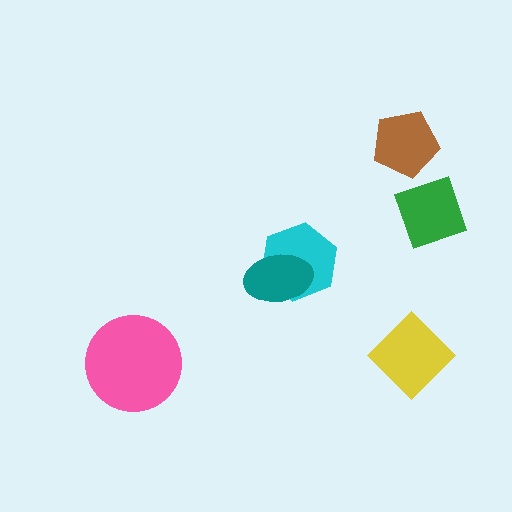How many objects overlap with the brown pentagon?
0 objects overlap with the brown pentagon.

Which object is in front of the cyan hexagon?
The teal ellipse is in front of the cyan hexagon.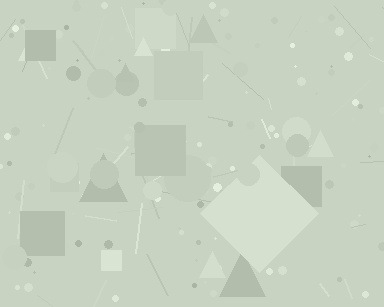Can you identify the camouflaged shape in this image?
The camouflaged shape is a diamond.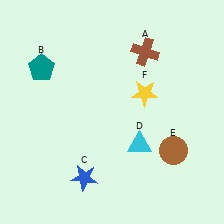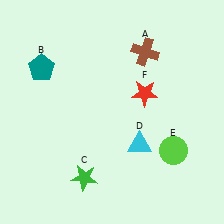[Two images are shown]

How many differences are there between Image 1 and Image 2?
There are 3 differences between the two images.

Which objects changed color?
C changed from blue to green. E changed from brown to lime. F changed from yellow to red.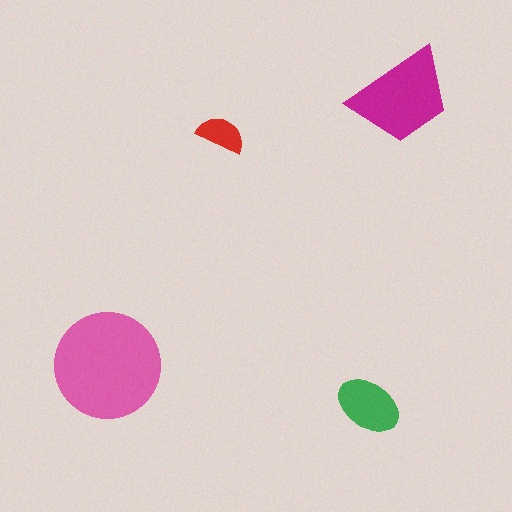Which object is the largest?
The pink circle.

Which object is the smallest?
The red semicircle.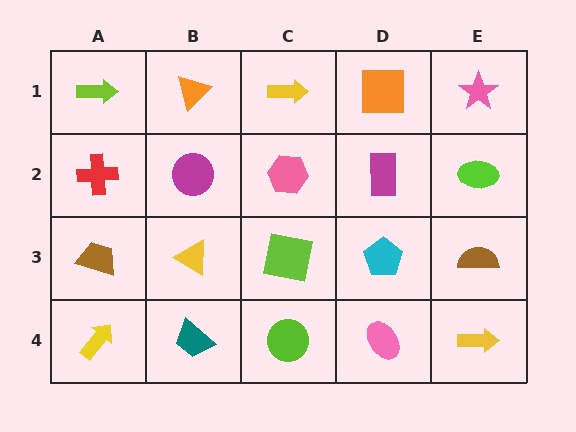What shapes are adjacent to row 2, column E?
A pink star (row 1, column E), a brown semicircle (row 3, column E), a magenta rectangle (row 2, column D).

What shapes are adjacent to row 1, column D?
A magenta rectangle (row 2, column D), a yellow arrow (row 1, column C), a pink star (row 1, column E).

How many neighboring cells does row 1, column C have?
3.